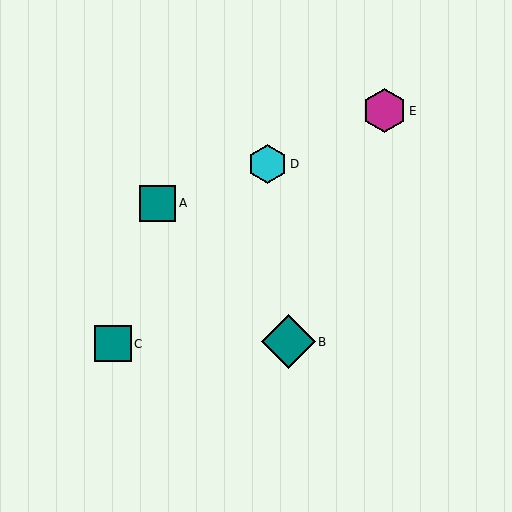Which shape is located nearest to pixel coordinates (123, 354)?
The teal square (labeled C) at (113, 344) is nearest to that location.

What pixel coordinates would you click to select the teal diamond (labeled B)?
Click at (288, 342) to select the teal diamond B.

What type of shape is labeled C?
Shape C is a teal square.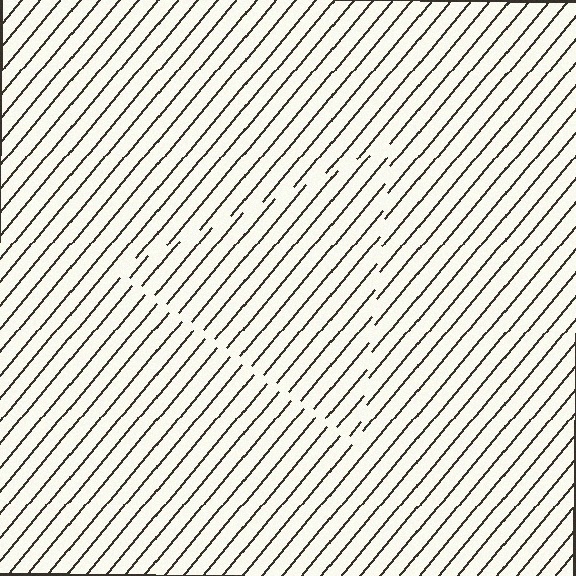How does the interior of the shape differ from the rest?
The interior of the shape contains the same grating, shifted by half a period — the contour is defined by the phase discontinuity where line-ends from the inner and outer gratings abut.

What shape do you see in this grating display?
An illusory triangle. The interior of the shape contains the same grating, shifted by half a period — the contour is defined by the phase discontinuity where line-ends from the inner and outer gratings abut.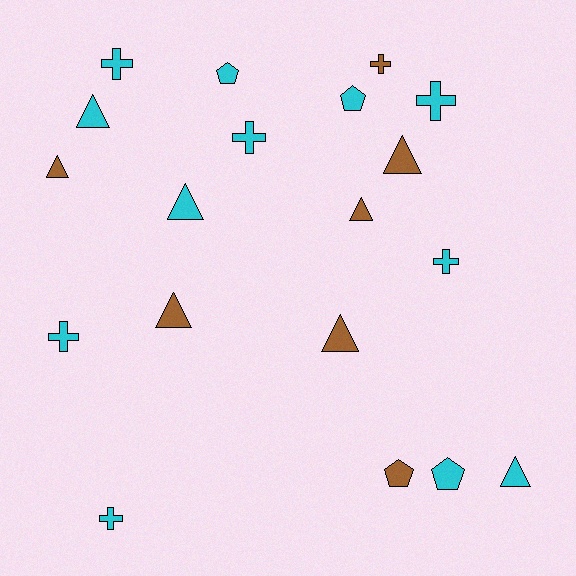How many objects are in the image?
There are 19 objects.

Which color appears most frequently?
Cyan, with 12 objects.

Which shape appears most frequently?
Triangle, with 8 objects.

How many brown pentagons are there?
There is 1 brown pentagon.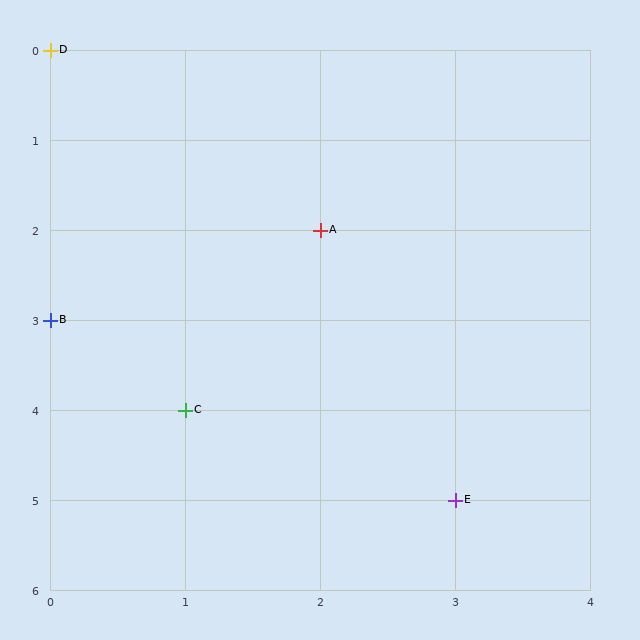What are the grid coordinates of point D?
Point D is at grid coordinates (0, 0).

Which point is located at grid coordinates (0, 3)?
Point B is at (0, 3).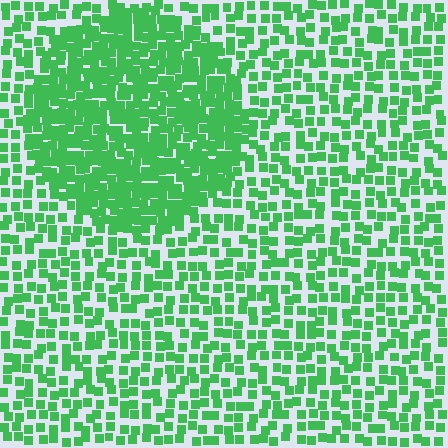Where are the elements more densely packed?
The elements are more densely packed inside the circle boundary.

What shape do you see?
I see a circle.